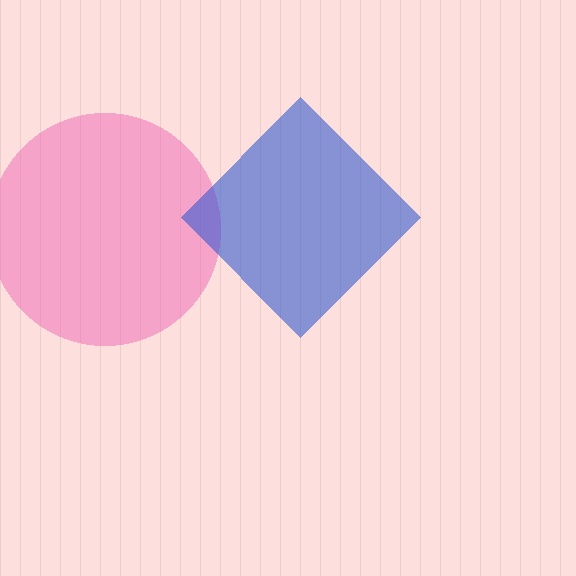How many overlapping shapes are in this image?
There are 2 overlapping shapes in the image.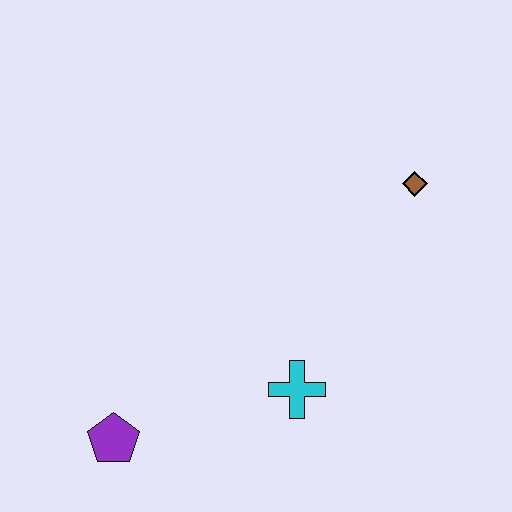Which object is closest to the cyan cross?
The purple pentagon is closest to the cyan cross.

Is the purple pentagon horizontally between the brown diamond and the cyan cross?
No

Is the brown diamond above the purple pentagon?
Yes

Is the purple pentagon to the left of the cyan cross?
Yes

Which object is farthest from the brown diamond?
The purple pentagon is farthest from the brown diamond.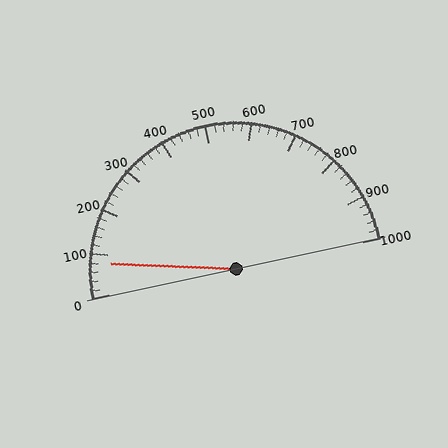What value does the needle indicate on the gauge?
The needle indicates approximately 80.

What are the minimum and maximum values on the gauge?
The gauge ranges from 0 to 1000.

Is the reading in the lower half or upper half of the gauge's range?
The reading is in the lower half of the range (0 to 1000).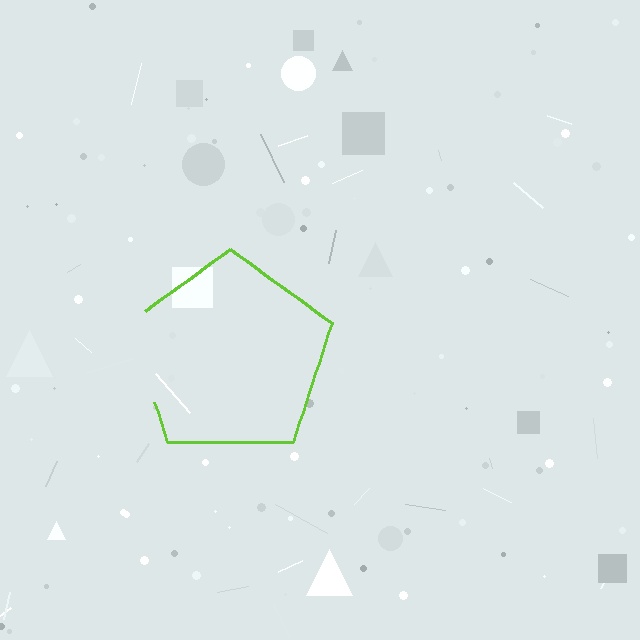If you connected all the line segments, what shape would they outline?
They would outline a pentagon.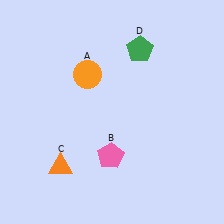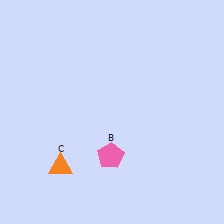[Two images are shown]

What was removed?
The orange circle (A), the green pentagon (D) were removed in Image 2.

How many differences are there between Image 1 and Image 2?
There are 2 differences between the two images.